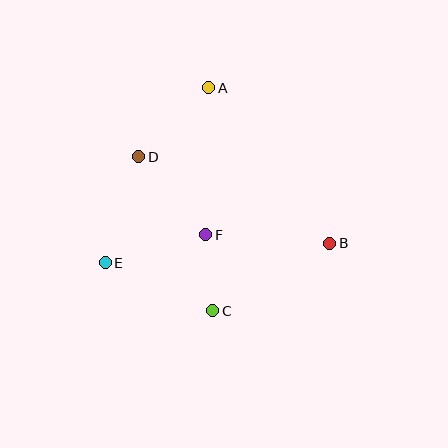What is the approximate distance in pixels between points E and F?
The distance between E and F is approximately 104 pixels.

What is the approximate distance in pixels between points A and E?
The distance between A and E is approximately 203 pixels.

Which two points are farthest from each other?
Points B and E are farthest from each other.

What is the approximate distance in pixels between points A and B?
The distance between A and B is approximately 197 pixels.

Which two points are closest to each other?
Points C and F are closest to each other.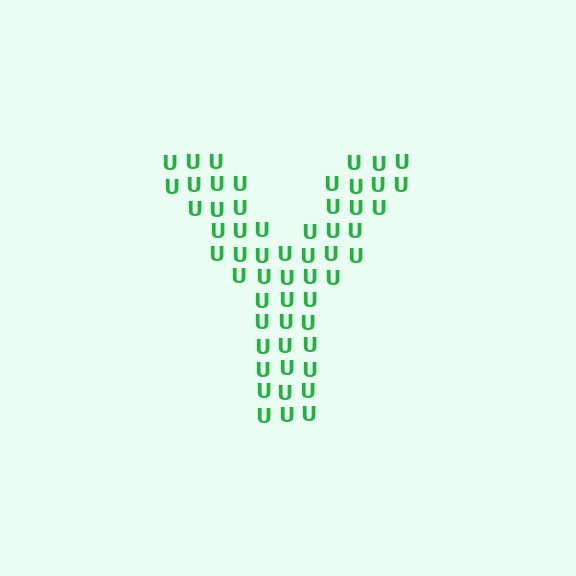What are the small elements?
The small elements are letter U's.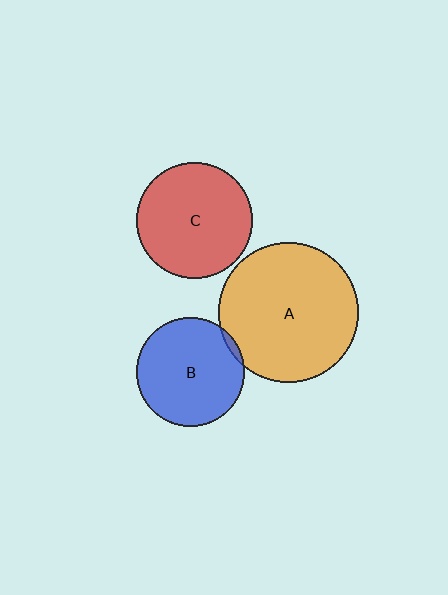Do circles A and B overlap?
Yes.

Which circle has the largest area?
Circle A (orange).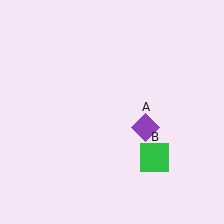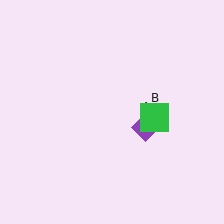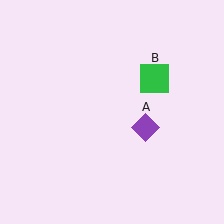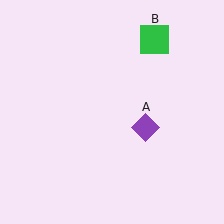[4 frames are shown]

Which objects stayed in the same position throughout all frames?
Purple diamond (object A) remained stationary.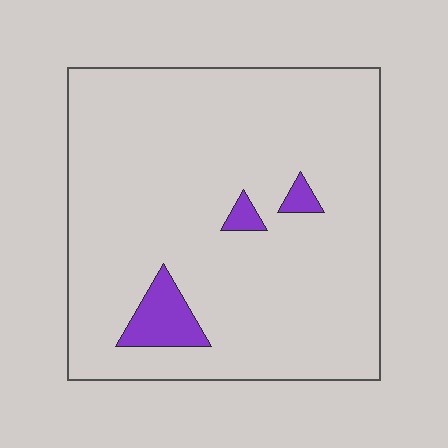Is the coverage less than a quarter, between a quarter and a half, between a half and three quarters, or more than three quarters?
Less than a quarter.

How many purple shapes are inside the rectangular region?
3.